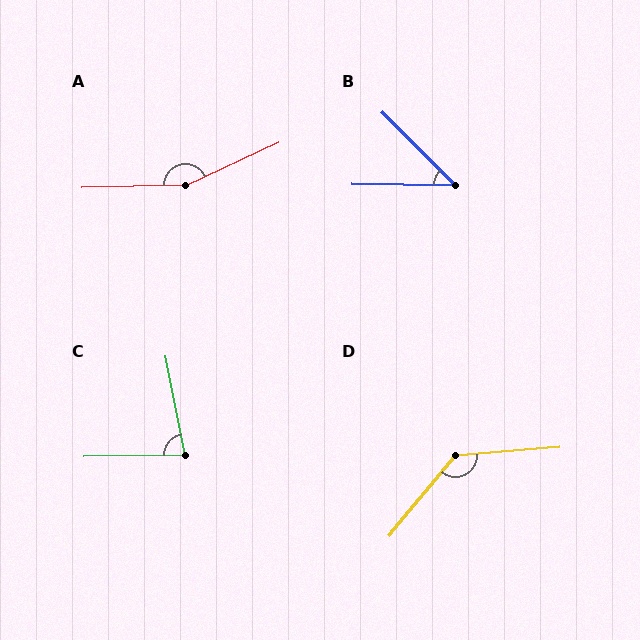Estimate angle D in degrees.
Approximately 134 degrees.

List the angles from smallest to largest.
B (44°), C (80°), D (134°), A (156°).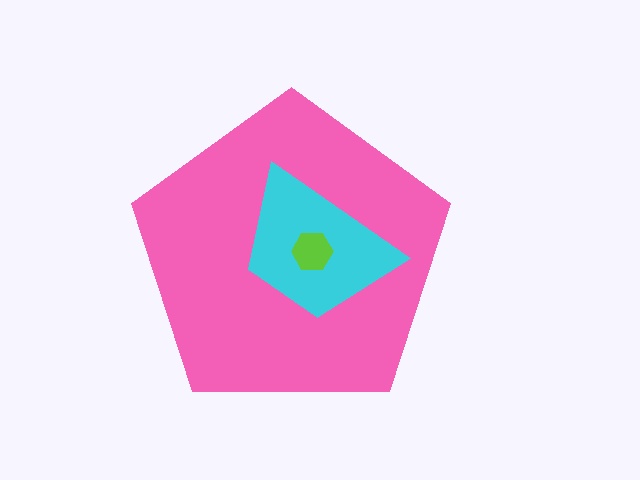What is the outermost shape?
The pink pentagon.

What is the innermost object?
The lime hexagon.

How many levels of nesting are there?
3.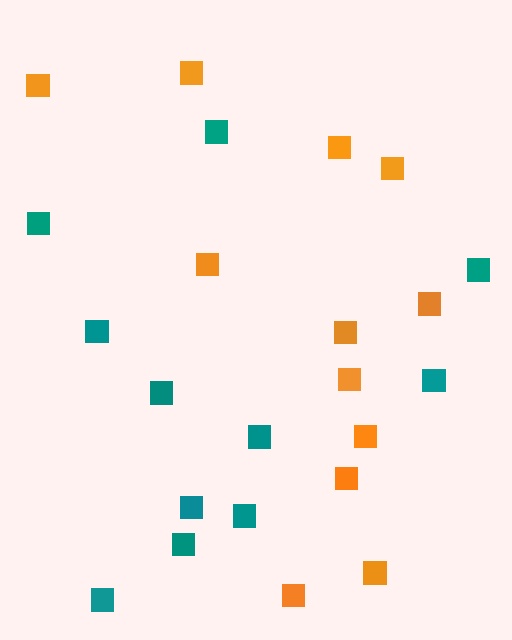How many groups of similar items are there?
There are 2 groups: one group of teal squares (11) and one group of orange squares (12).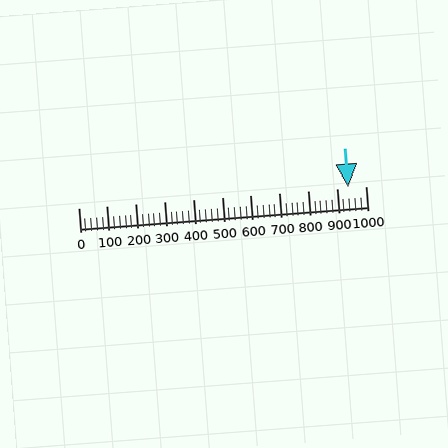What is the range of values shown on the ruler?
The ruler shows values from 0 to 1000.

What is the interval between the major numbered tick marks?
The major tick marks are spaced 100 units apart.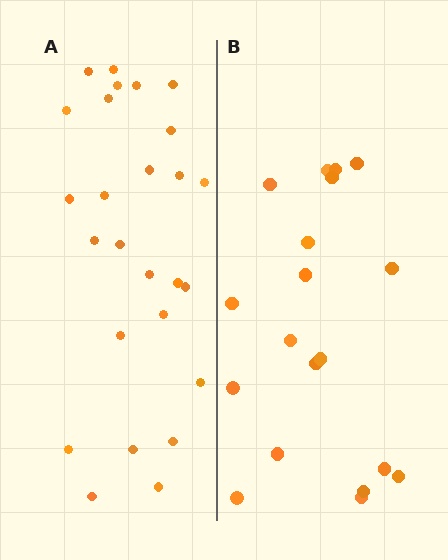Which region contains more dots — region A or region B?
Region A (the left region) has more dots.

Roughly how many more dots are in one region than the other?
Region A has roughly 8 or so more dots than region B.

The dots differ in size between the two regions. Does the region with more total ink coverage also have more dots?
No. Region B has more total ink coverage because its dots are larger, but region A actually contains more individual dots. Total area can be misleading — the number of items is what matters here.